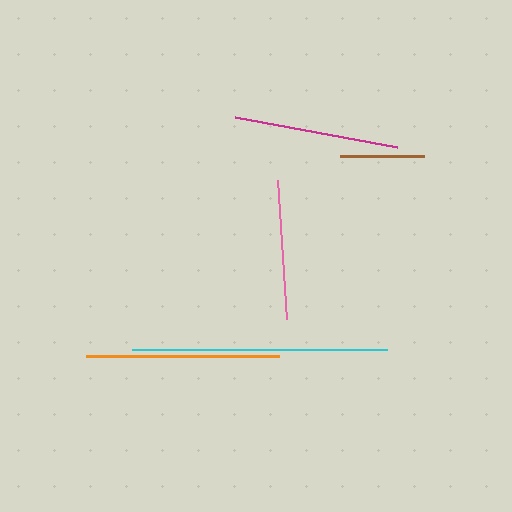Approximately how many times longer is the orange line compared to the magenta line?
The orange line is approximately 1.2 times the length of the magenta line.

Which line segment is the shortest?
The brown line is the shortest at approximately 84 pixels.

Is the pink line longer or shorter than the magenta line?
The magenta line is longer than the pink line.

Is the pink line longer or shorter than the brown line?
The pink line is longer than the brown line.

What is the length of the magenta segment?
The magenta segment is approximately 165 pixels long.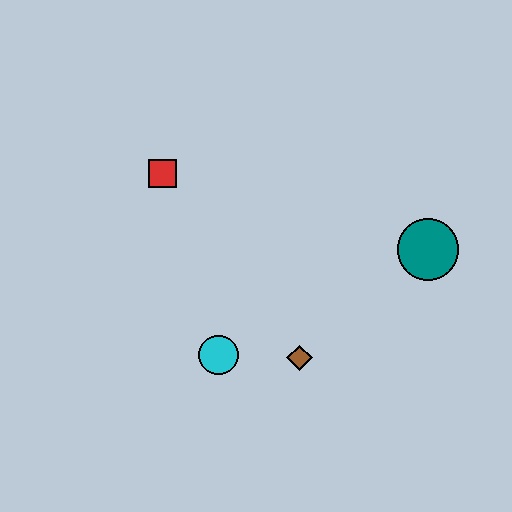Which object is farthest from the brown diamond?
The red square is farthest from the brown diamond.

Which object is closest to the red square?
The cyan circle is closest to the red square.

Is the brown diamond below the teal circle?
Yes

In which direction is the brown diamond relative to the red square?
The brown diamond is below the red square.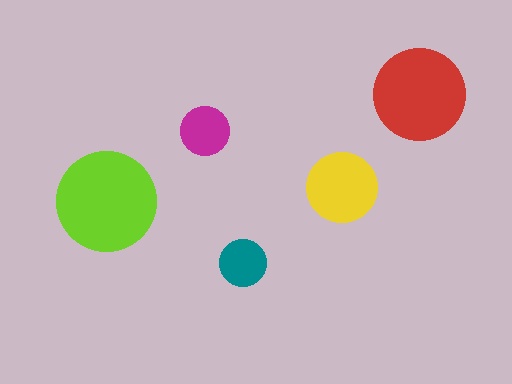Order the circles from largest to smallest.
the lime one, the red one, the yellow one, the magenta one, the teal one.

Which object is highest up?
The red circle is topmost.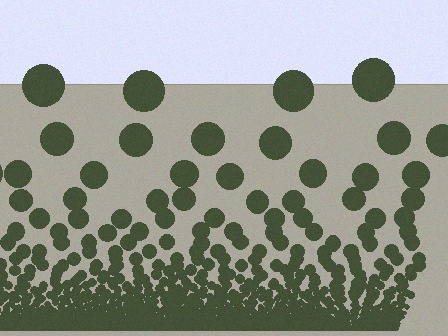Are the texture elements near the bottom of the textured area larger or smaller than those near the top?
Smaller. The gradient is inverted — elements near the bottom are smaller and denser.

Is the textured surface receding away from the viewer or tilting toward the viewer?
The surface appears to tilt toward the viewer. Texture elements get larger and sparser toward the top.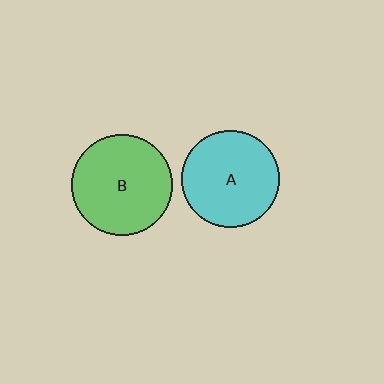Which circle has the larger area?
Circle B (green).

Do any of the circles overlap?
No, none of the circles overlap.